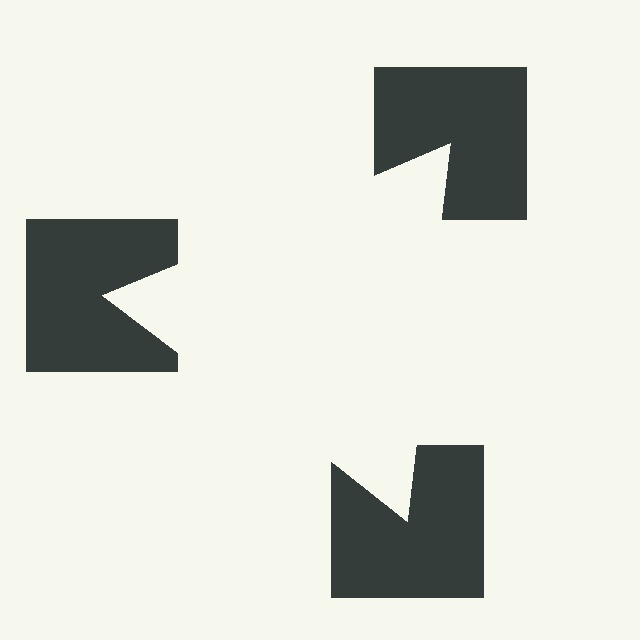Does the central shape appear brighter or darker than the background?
It typically appears slightly brighter than the background, even though no actual brightness change is drawn.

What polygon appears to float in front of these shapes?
An illusory triangle — its edges are inferred from the aligned wedge cuts in the notched squares, not physically drawn.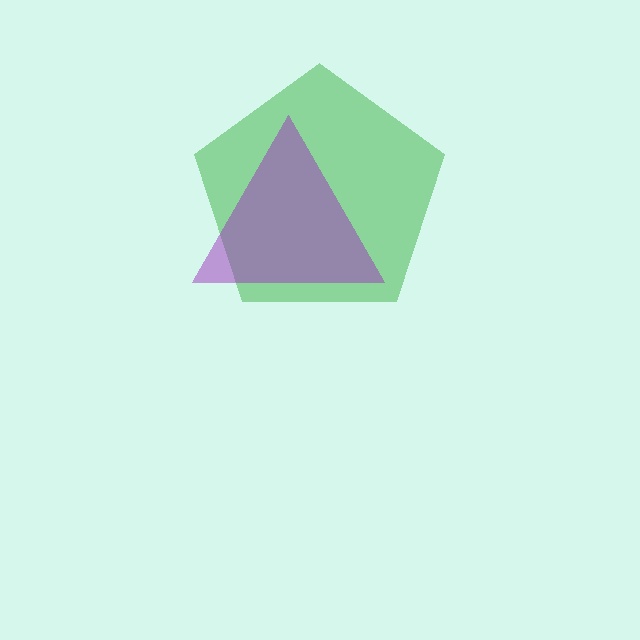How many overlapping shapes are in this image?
There are 2 overlapping shapes in the image.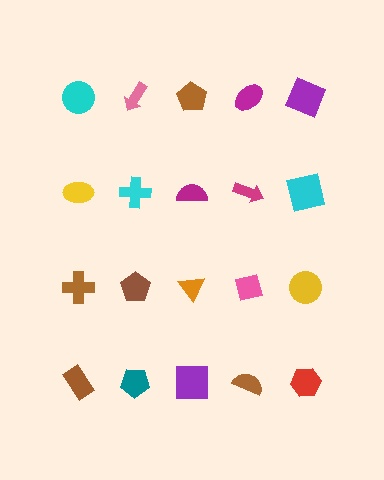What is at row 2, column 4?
A magenta arrow.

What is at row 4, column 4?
A brown semicircle.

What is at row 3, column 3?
An orange triangle.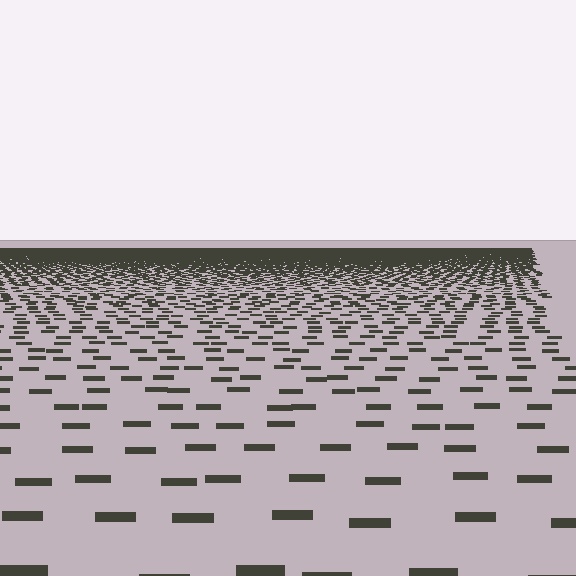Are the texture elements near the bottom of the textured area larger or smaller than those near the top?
Larger. Near the bottom, elements are closer to the viewer and appear at a bigger on-screen size.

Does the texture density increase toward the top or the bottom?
Density increases toward the top.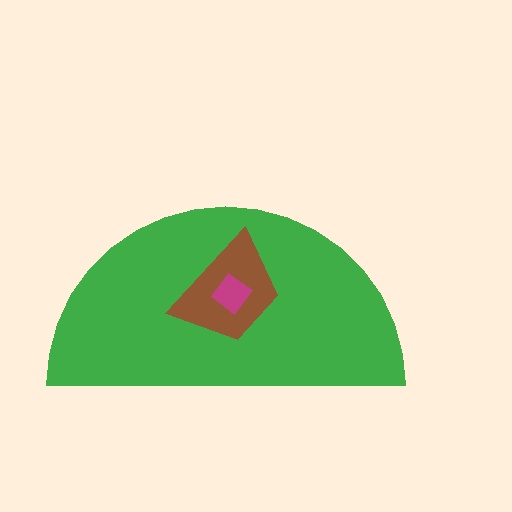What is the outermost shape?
The green semicircle.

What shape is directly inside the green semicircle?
The brown trapezoid.